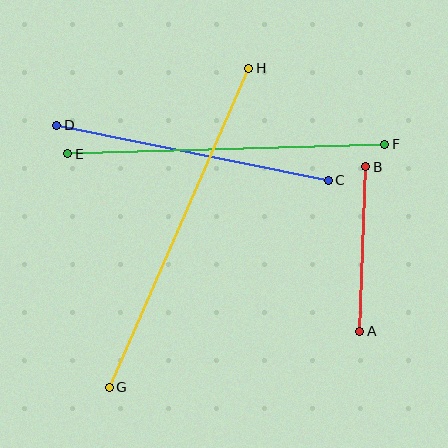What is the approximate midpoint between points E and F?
The midpoint is at approximately (226, 149) pixels.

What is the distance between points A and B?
The distance is approximately 165 pixels.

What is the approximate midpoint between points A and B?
The midpoint is at approximately (363, 249) pixels.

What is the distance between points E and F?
The distance is approximately 317 pixels.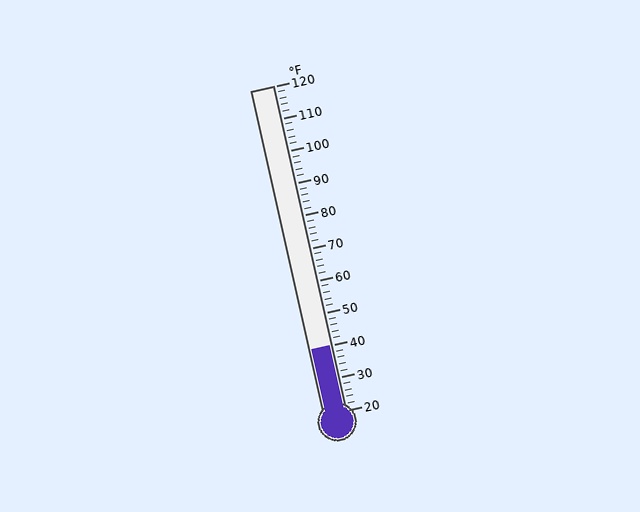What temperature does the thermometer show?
The thermometer shows approximately 40°F.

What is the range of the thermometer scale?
The thermometer scale ranges from 20°F to 120°F.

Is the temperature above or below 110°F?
The temperature is below 110°F.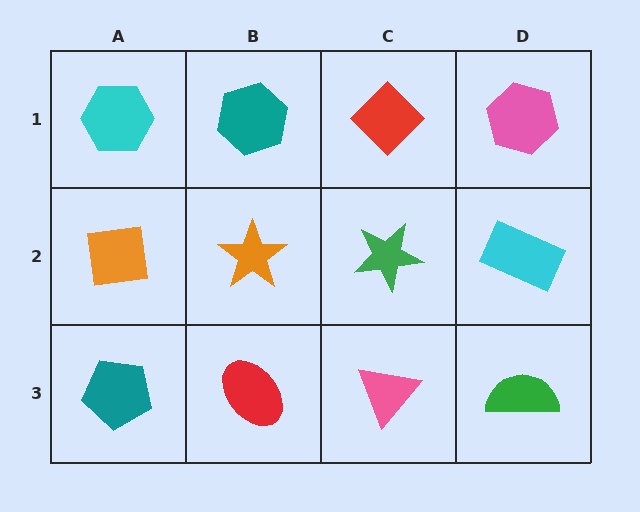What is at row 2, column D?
A cyan rectangle.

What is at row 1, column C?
A red diamond.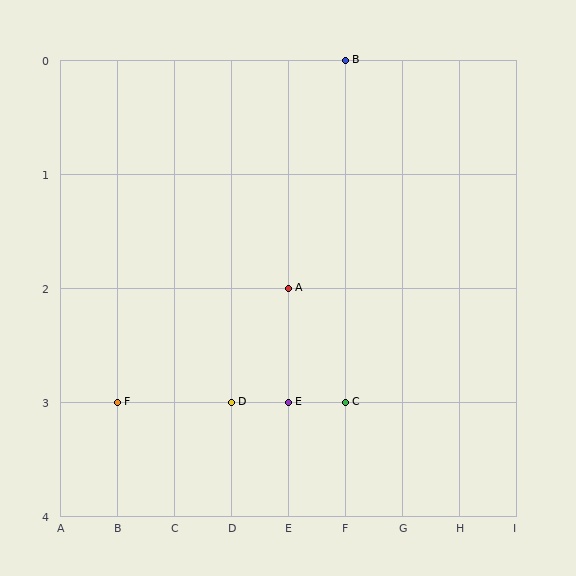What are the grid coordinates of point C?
Point C is at grid coordinates (F, 3).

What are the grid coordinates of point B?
Point B is at grid coordinates (F, 0).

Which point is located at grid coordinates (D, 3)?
Point D is at (D, 3).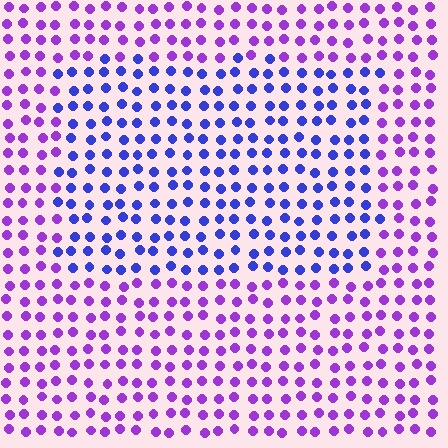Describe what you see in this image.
The image is filled with small purple elements in a uniform arrangement. A rectangle-shaped region is visible where the elements are tinted to a slightly different hue, forming a subtle color boundary.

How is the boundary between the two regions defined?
The boundary is defined purely by a slight shift in hue (about 42 degrees). Spacing, size, and orientation are identical on both sides.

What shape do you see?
I see a rectangle.